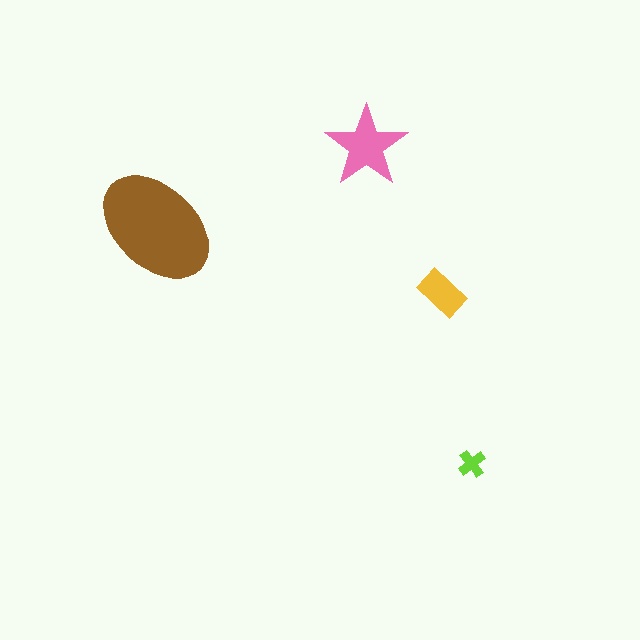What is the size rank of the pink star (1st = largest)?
2nd.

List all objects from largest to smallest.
The brown ellipse, the pink star, the yellow rectangle, the lime cross.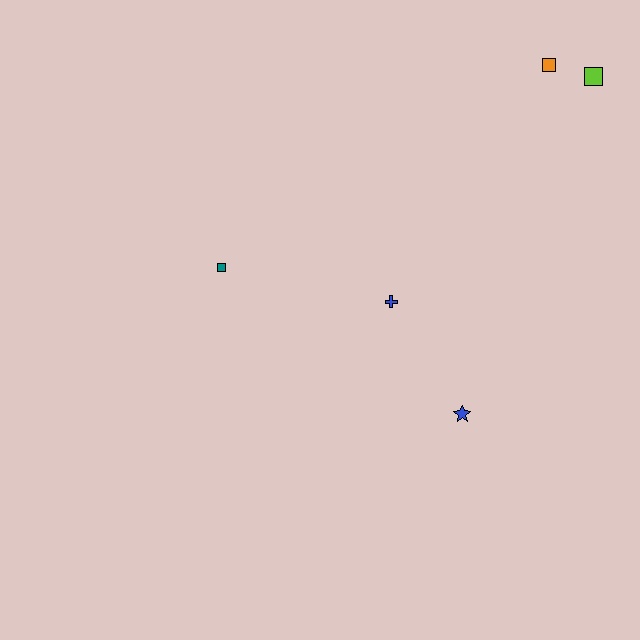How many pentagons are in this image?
There are no pentagons.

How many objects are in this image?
There are 5 objects.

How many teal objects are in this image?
There is 1 teal object.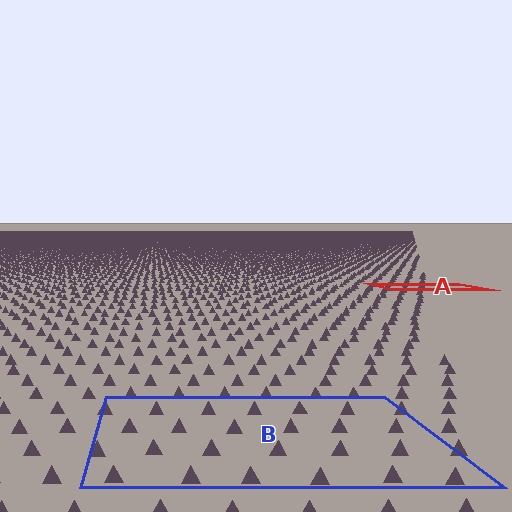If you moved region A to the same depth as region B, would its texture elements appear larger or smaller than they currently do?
They would appear larger. At a closer depth, the same texture elements are projected at a bigger on-screen size.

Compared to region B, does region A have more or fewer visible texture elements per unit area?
Region A has more texture elements per unit area — they are packed more densely because it is farther away.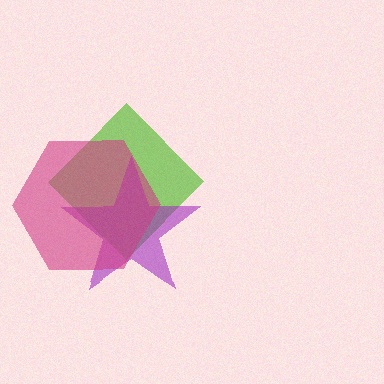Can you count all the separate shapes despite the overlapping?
Yes, there are 3 separate shapes.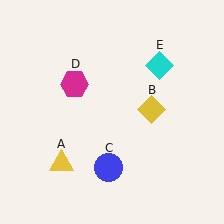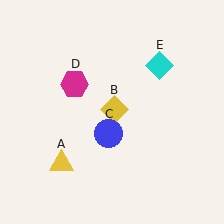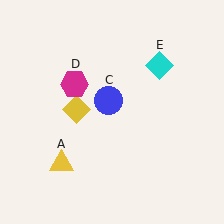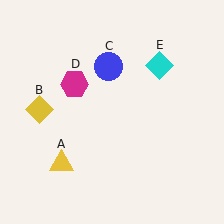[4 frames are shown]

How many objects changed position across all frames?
2 objects changed position: yellow diamond (object B), blue circle (object C).